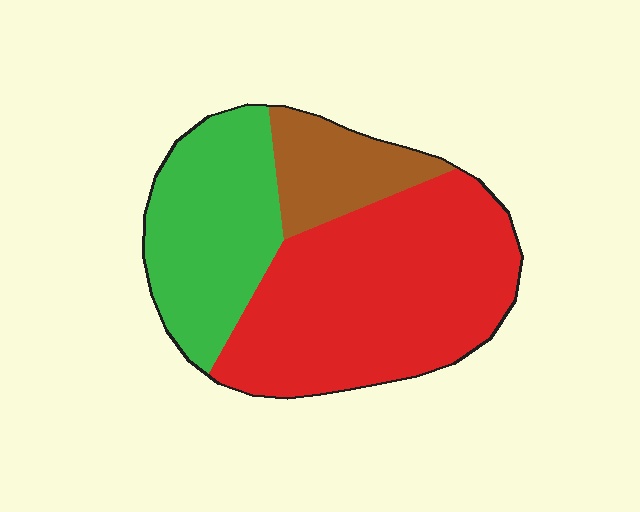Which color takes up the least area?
Brown, at roughly 15%.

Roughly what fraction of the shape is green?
Green takes up about one third (1/3) of the shape.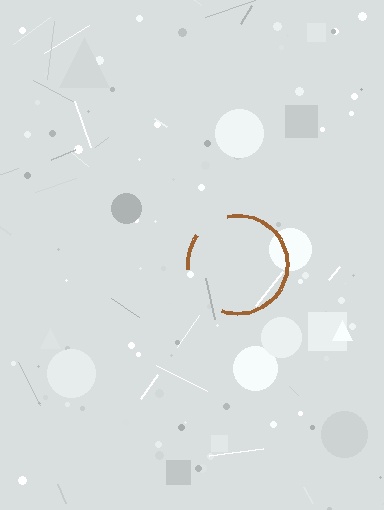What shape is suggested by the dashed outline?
The dashed outline suggests a circle.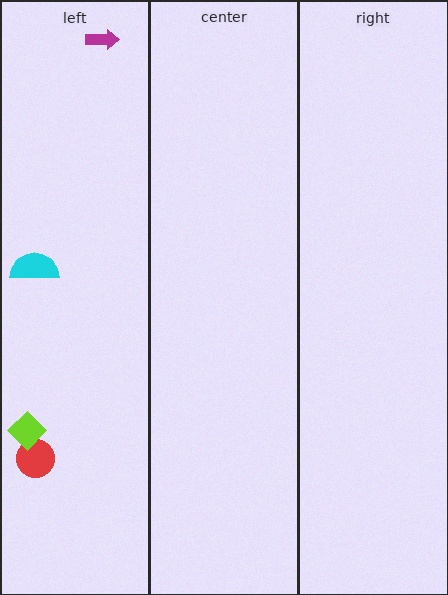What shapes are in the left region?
The red circle, the cyan semicircle, the magenta arrow, the lime diamond.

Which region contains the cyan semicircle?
The left region.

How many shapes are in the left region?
4.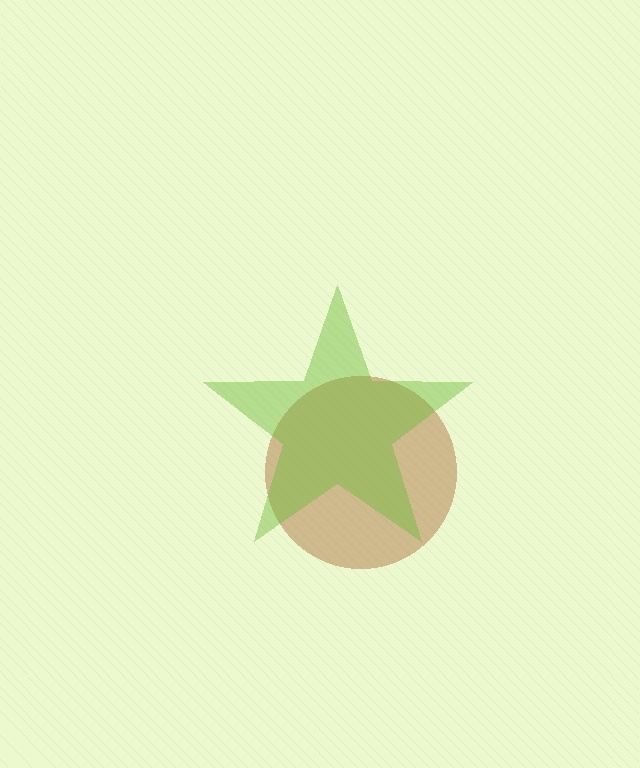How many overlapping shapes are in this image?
There are 2 overlapping shapes in the image.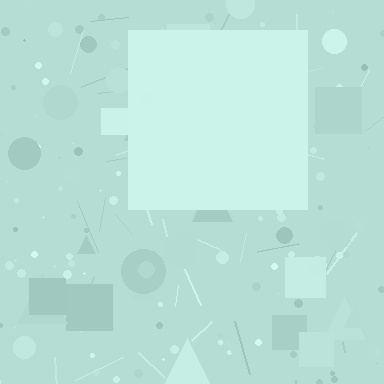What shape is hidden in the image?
A square is hidden in the image.